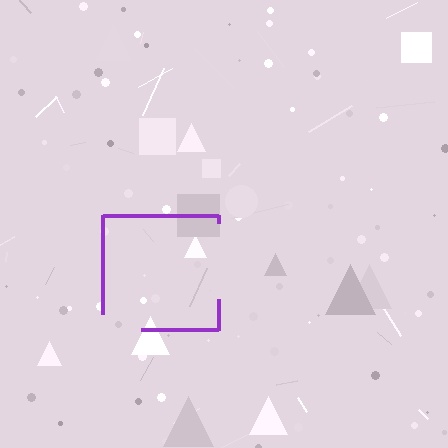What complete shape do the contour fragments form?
The contour fragments form a square.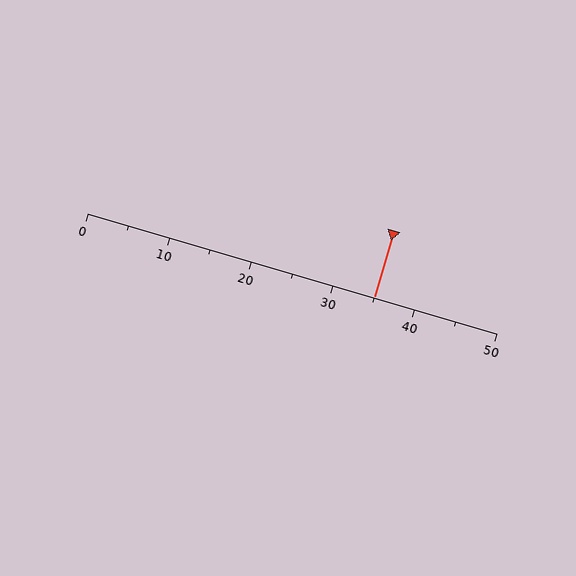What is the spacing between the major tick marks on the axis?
The major ticks are spaced 10 apart.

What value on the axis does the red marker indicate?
The marker indicates approximately 35.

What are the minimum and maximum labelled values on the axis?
The axis runs from 0 to 50.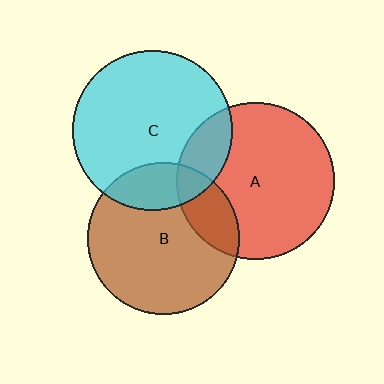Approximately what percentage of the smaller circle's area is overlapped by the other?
Approximately 15%.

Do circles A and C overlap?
Yes.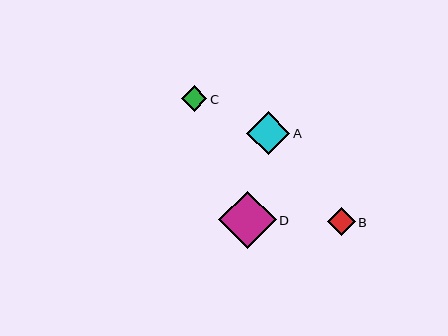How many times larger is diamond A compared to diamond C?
Diamond A is approximately 1.7 times the size of diamond C.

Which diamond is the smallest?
Diamond C is the smallest with a size of approximately 26 pixels.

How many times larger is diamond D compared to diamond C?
Diamond D is approximately 2.2 times the size of diamond C.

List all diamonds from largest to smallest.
From largest to smallest: D, A, B, C.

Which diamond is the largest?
Diamond D is the largest with a size of approximately 57 pixels.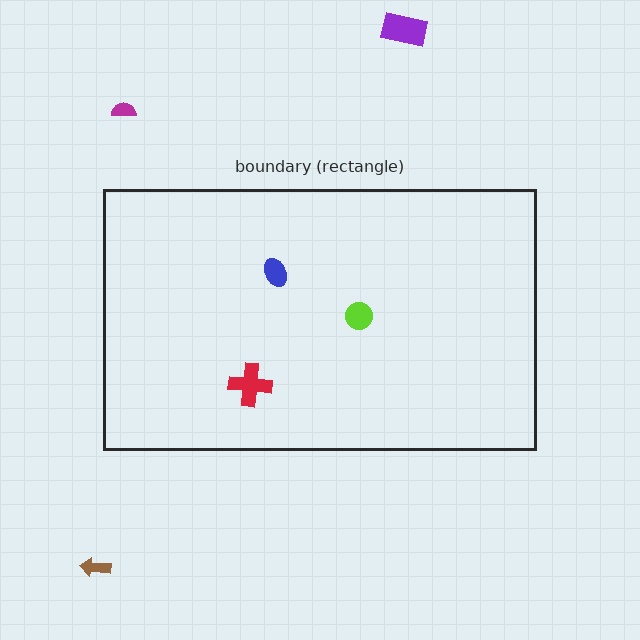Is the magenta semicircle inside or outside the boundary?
Outside.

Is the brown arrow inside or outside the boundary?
Outside.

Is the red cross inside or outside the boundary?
Inside.